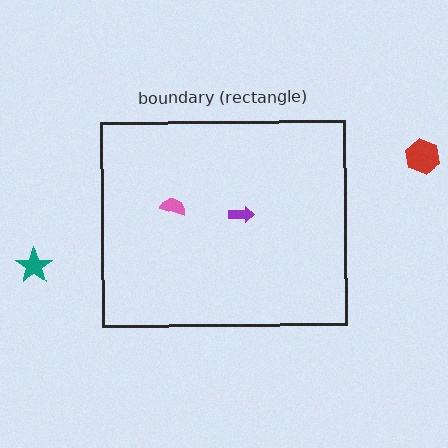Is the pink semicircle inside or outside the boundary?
Inside.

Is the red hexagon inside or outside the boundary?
Outside.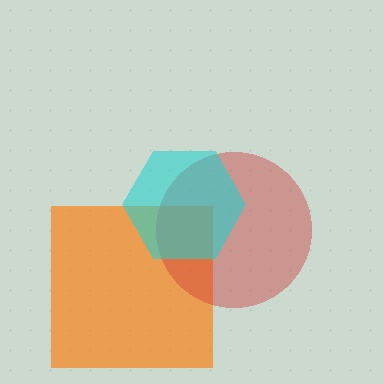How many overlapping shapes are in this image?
There are 3 overlapping shapes in the image.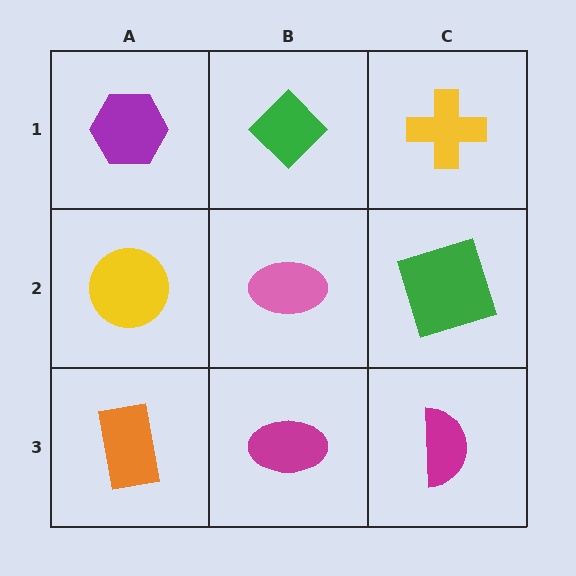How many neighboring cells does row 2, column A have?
3.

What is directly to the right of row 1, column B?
A yellow cross.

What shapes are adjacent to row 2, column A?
A purple hexagon (row 1, column A), an orange rectangle (row 3, column A), a pink ellipse (row 2, column B).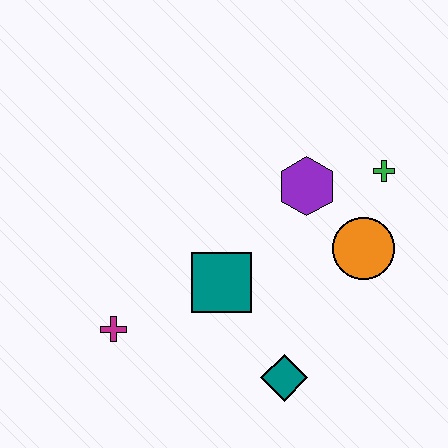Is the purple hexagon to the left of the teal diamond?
No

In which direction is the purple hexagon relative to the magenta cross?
The purple hexagon is to the right of the magenta cross.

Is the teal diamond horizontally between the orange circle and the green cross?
No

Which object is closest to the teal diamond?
The teal square is closest to the teal diamond.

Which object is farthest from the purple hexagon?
The magenta cross is farthest from the purple hexagon.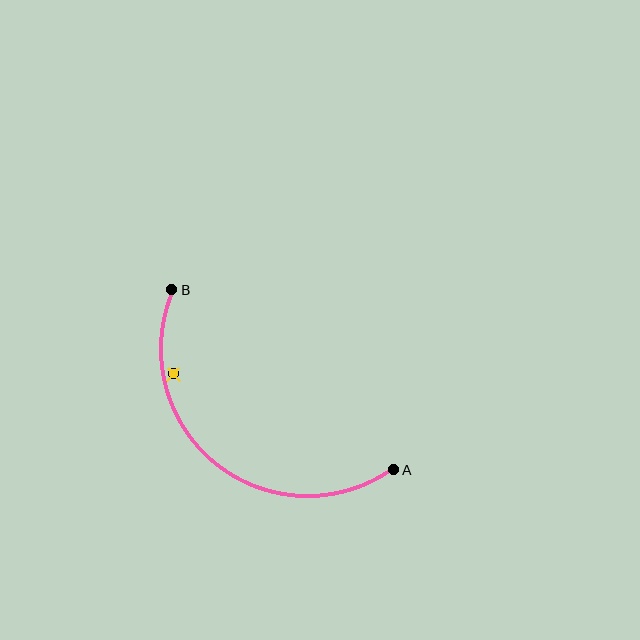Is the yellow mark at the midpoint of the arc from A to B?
No — the yellow mark does not lie on the arc at all. It sits slightly inside the curve.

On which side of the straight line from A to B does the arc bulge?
The arc bulges below and to the left of the straight line connecting A and B.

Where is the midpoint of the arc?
The arc midpoint is the point on the curve farthest from the straight line joining A and B. It sits below and to the left of that line.